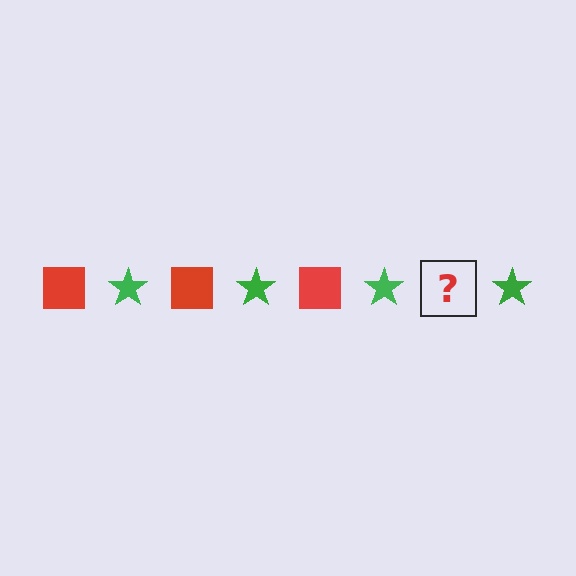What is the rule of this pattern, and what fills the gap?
The rule is that the pattern alternates between red square and green star. The gap should be filled with a red square.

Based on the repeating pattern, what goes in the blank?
The blank should be a red square.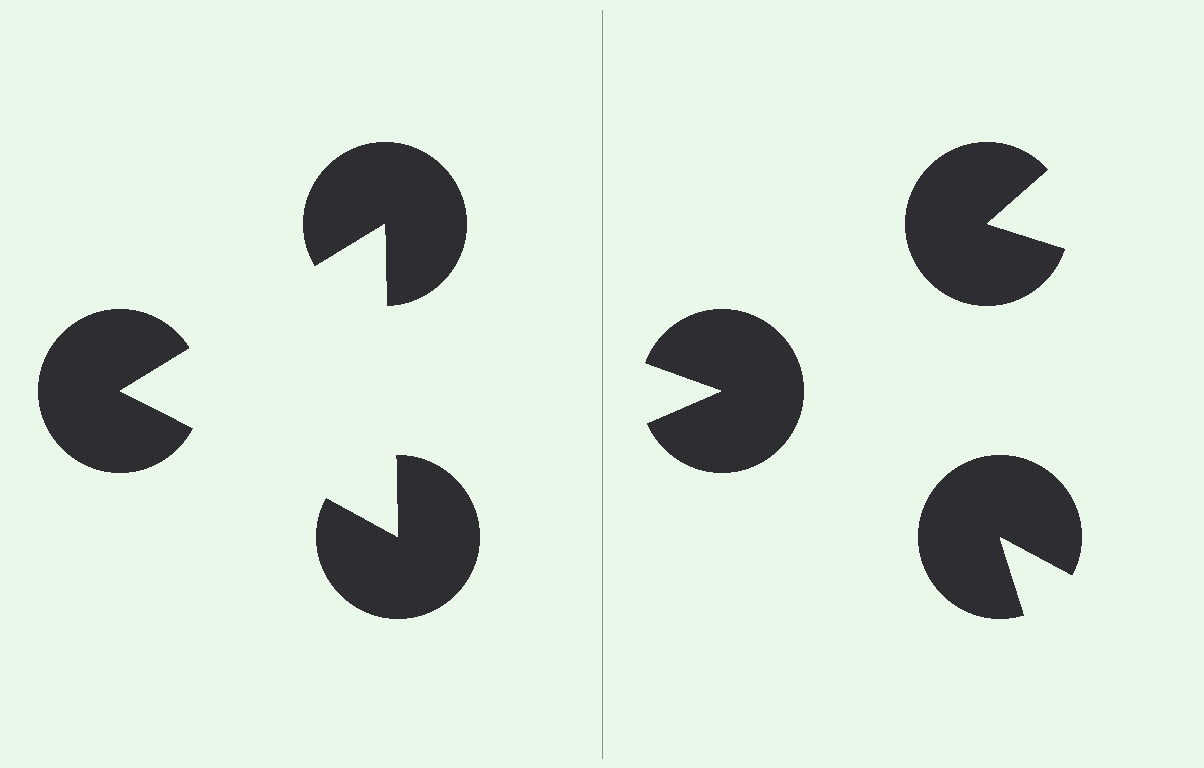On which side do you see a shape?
An illusory triangle appears on the left side. On the right side the wedge cuts are rotated, so no coherent shape forms.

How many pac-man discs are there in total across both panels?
6 — 3 on each side.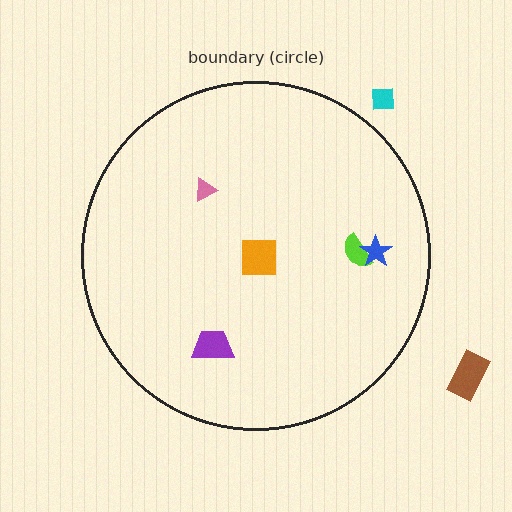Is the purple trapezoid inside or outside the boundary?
Inside.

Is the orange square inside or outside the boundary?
Inside.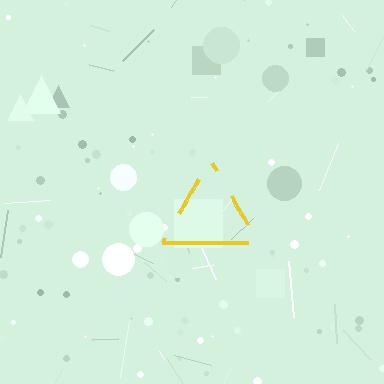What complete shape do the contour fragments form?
The contour fragments form a triangle.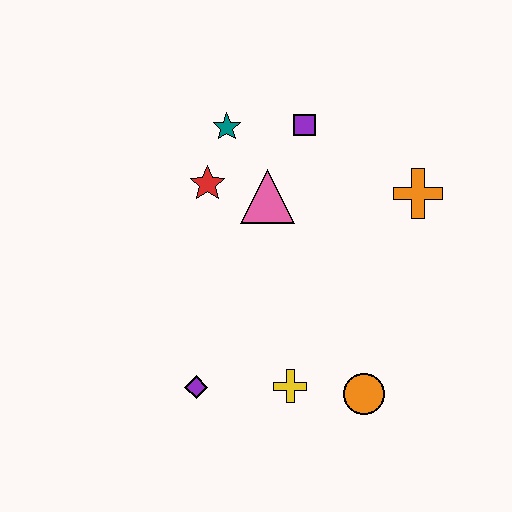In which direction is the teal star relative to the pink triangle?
The teal star is above the pink triangle.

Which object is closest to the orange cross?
The purple square is closest to the orange cross.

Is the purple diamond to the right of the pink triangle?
No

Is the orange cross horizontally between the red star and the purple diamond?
No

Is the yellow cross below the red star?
Yes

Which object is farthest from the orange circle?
The teal star is farthest from the orange circle.